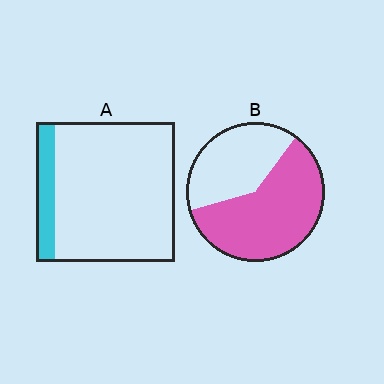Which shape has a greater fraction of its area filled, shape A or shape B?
Shape B.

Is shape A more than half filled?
No.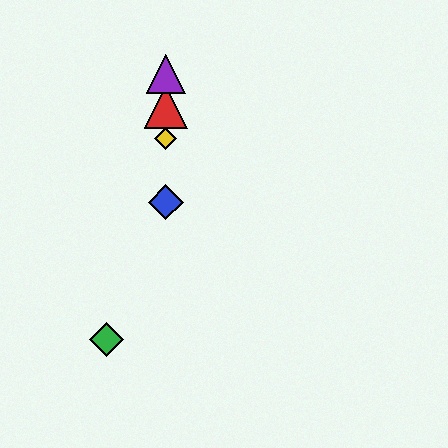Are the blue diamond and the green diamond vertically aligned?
No, the blue diamond is at x≈166 and the green diamond is at x≈107.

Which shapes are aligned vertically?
The red triangle, the blue diamond, the yellow diamond, the purple triangle are aligned vertically.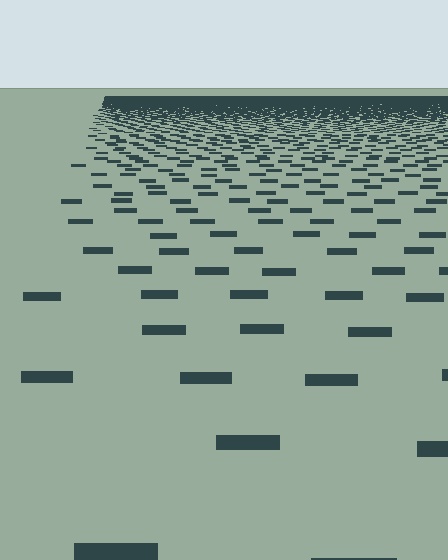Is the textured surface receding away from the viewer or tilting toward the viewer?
The surface is receding away from the viewer. Texture elements get smaller and denser toward the top.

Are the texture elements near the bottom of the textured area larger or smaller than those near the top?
Larger. Near the bottom, elements are closer to the viewer and appear at a bigger on-screen size.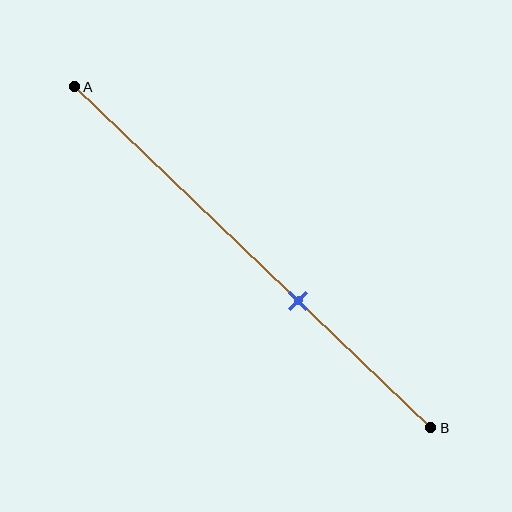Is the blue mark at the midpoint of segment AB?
No, the mark is at about 65% from A, not at the 50% midpoint.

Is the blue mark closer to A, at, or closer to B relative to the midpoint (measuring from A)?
The blue mark is closer to point B than the midpoint of segment AB.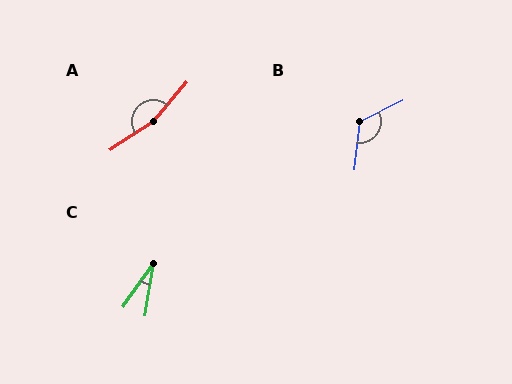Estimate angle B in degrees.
Approximately 123 degrees.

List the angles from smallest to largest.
C (26°), B (123°), A (163°).